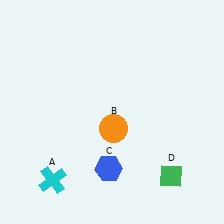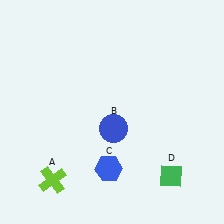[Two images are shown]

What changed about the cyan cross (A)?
In Image 1, A is cyan. In Image 2, it changed to lime.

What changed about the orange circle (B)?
In Image 1, B is orange. In Image 2, it changed to blue.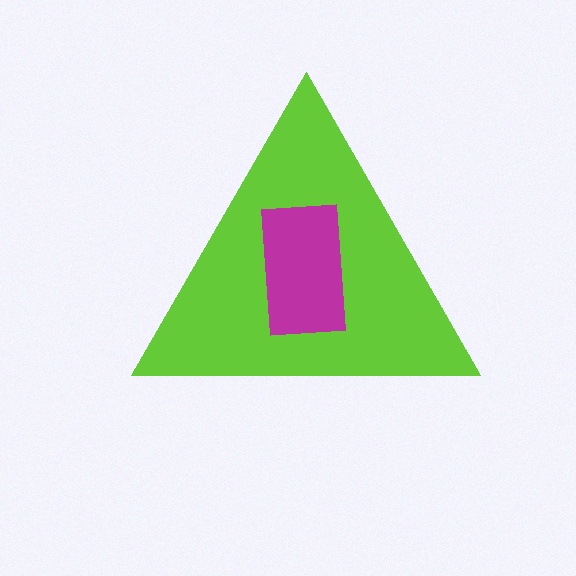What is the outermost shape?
The lime triangle.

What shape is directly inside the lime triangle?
The magenta rectangle.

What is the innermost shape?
The magenta rectangle.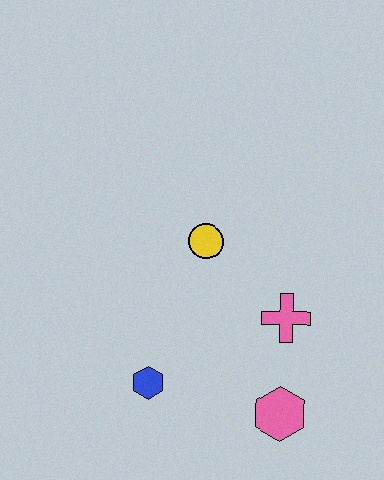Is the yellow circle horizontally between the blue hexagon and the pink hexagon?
Yes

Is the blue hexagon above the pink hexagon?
Yes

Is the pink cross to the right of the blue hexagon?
Yes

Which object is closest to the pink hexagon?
The pink cross is closest to the pink hexagon.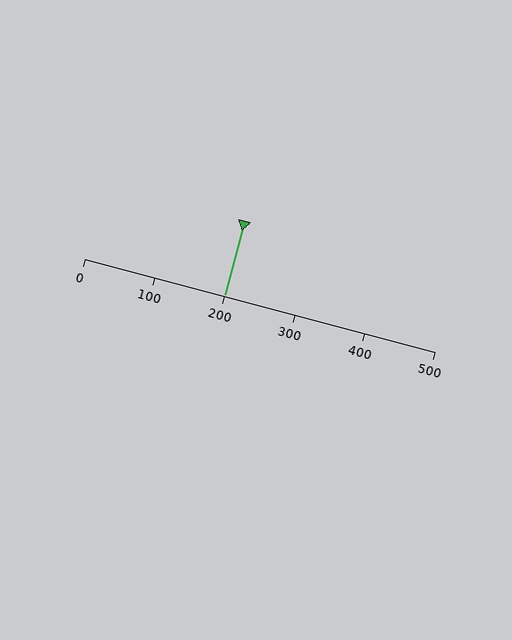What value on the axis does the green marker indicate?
The marker indicates approximately 200.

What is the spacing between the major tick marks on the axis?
The major ticks are spaced 100 apart.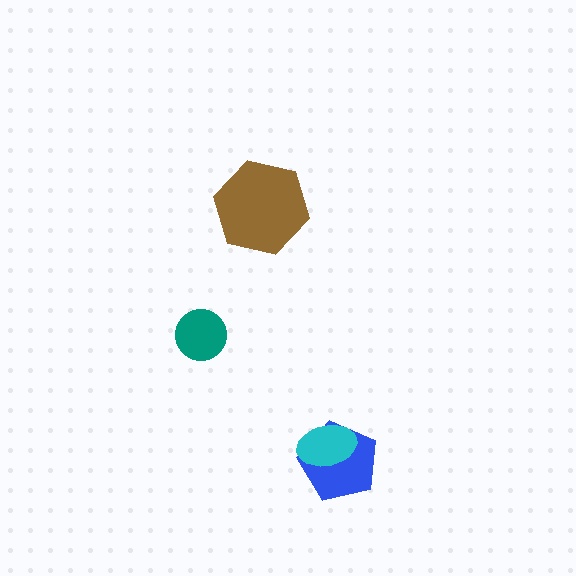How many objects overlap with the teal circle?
0 objects overlap with the teal circle.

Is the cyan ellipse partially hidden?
No, no other shape covers it.